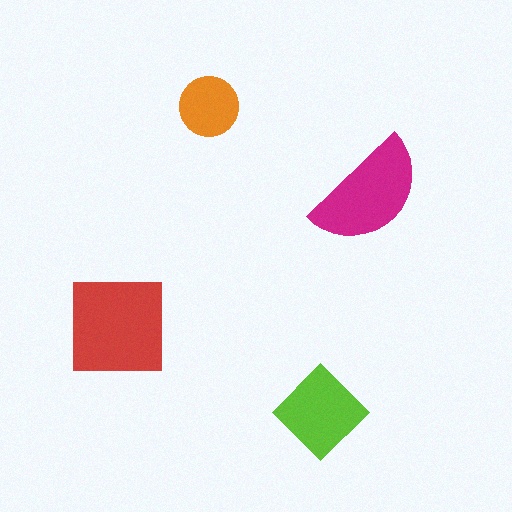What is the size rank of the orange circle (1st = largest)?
4th.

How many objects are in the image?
There are 4 objects in the image.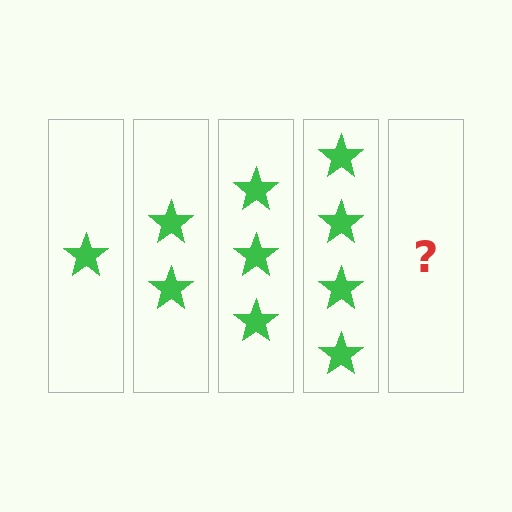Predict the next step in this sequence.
The next step is 5 stars.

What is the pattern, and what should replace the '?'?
The pattern is that each step adds one more star. The '?' should be 5 stars.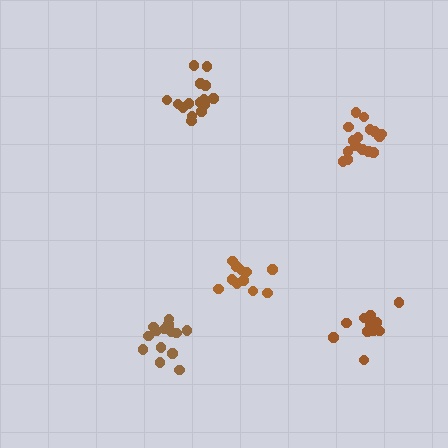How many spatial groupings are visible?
There are 5 spatial groupings.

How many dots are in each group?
Group 1: 11 dots, Group 2: 17 dots, Group 3: 16 dots, Group 4: 14 dots, Group 5: 14 dots (72 total).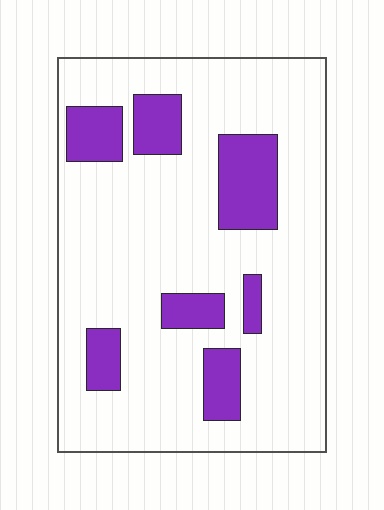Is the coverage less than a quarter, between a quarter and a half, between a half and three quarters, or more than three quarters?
Less than a quarter.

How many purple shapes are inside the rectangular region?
7.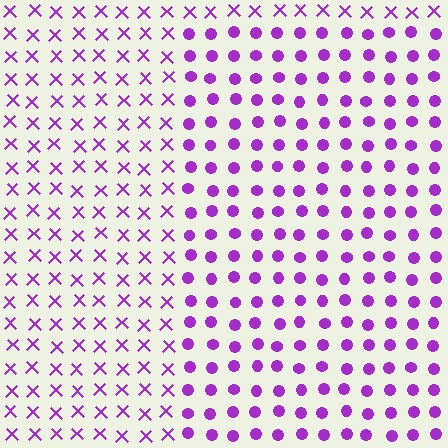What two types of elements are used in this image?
The image uses circles inside the rectangle region and X marks outside it.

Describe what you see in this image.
The image is filled with small purple elements arranged in a uniform grid. A rectangle-shaped region contains circles, while the surrounding area contains X marks. The boundary is defined purely by the change in element shape.